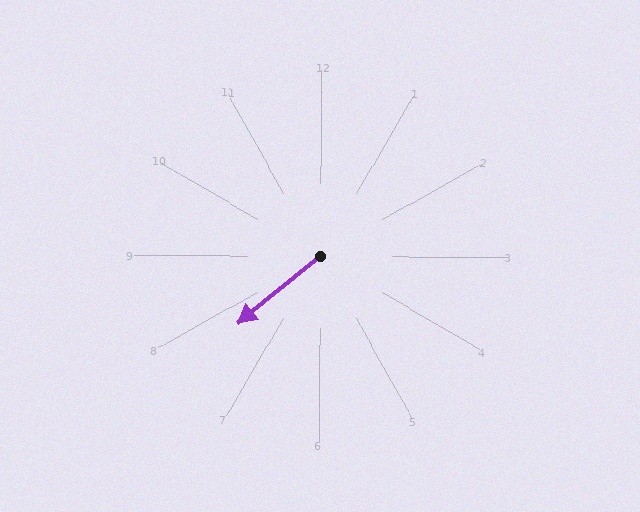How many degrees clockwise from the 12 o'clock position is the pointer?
Approximately 231 degrees.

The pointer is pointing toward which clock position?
Roughly 8 o'clock.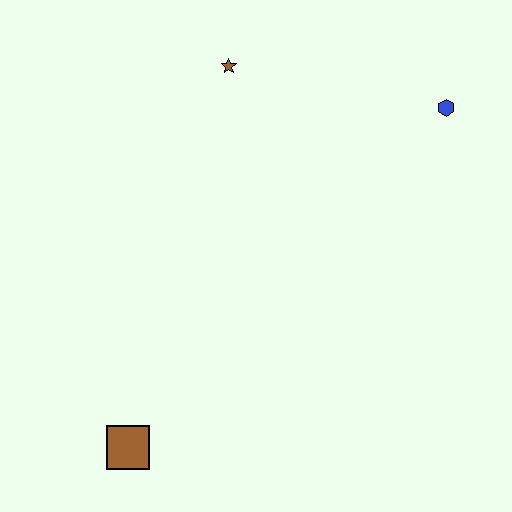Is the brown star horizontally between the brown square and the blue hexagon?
Yes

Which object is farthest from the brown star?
The brown square is farthest from the brown star.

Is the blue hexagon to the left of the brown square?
No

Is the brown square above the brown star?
No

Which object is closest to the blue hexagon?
The brown star is closest to the blue hexagon.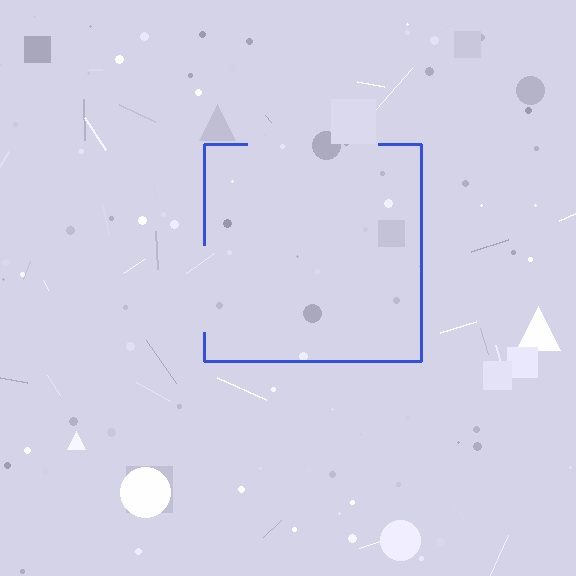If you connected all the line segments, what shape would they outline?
They would outline a square.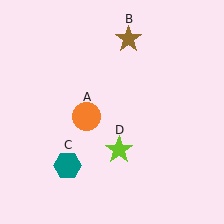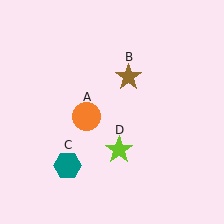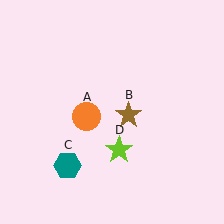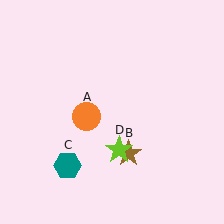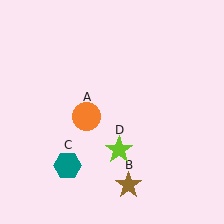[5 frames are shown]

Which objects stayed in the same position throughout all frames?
Orange circle (object A) and teal hexagon (object C) and lime star (object D) remained stationary.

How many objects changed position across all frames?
1 object changed position: brown star (object B).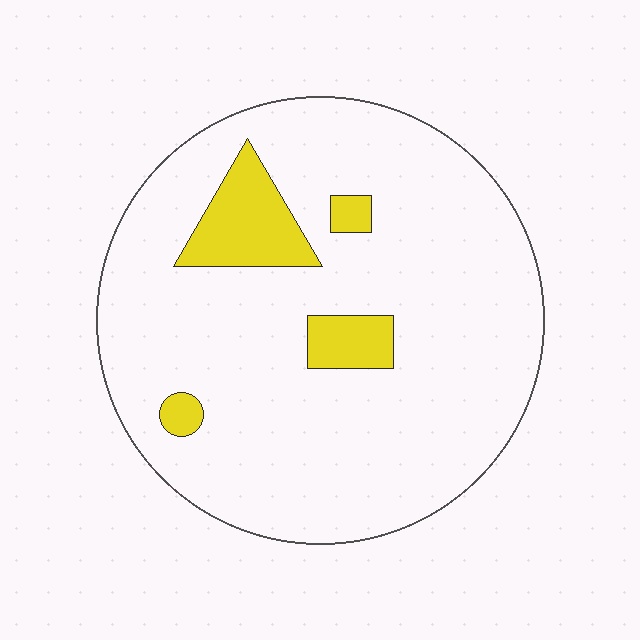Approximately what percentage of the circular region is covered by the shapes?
Approximately 10%.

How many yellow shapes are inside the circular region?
4.